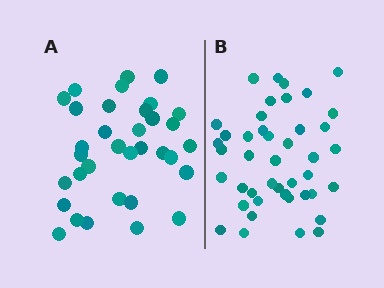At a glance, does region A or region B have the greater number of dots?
Region B (the right region) has more dots.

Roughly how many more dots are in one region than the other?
Region B has roughly 8 or so more dots than region A.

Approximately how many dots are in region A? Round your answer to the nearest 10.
About 30 dots. (The exact count is 34, which rounds to 30.)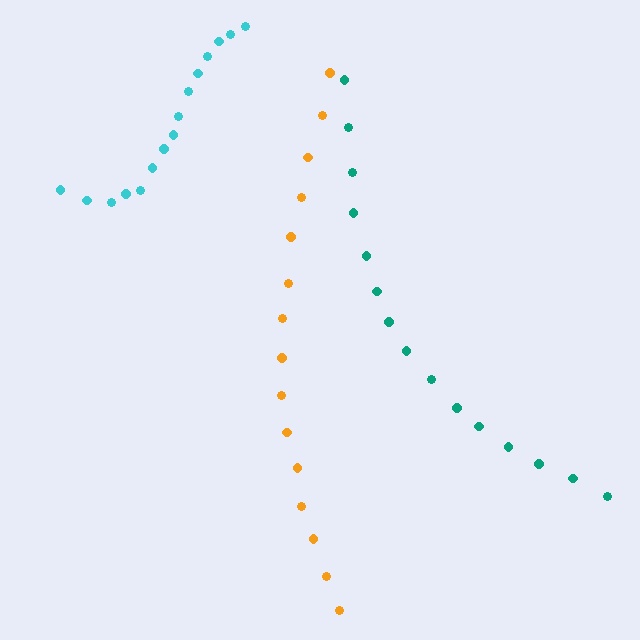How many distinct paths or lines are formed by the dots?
There are 3 distinct paths.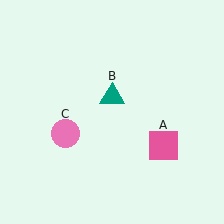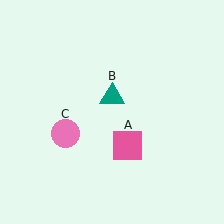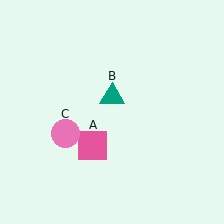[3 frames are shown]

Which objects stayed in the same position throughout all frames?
Teal triangle (object B) and pink circle (object C) remained stationary.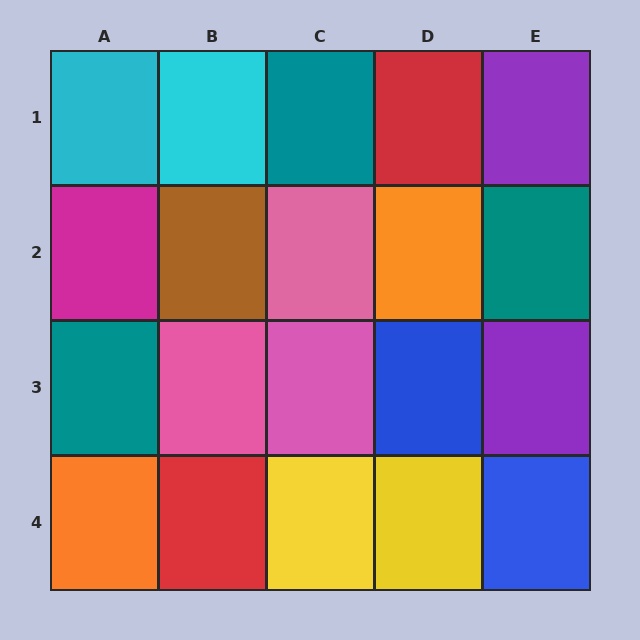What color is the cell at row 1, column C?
Teal.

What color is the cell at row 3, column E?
Purple.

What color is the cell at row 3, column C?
Pink.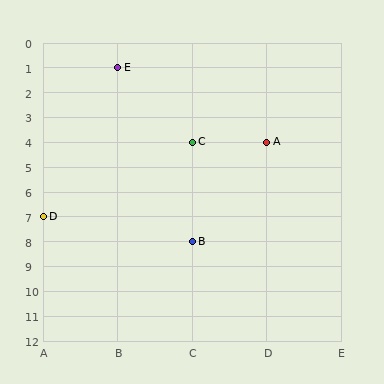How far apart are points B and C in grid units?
Points B and C are 4 rows apart.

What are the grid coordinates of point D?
Point D is at grid coordinates (A, 7).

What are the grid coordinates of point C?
Point C is at grid coordinates (C, 4).